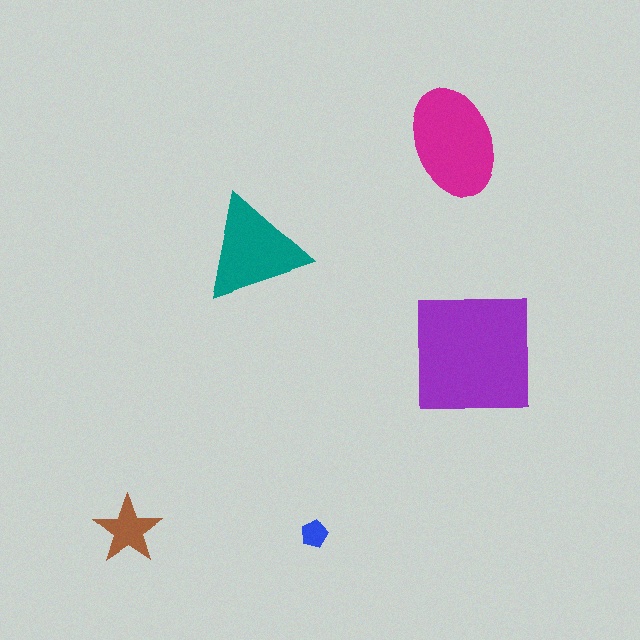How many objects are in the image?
There are 5 objects in the image.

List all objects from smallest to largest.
The blue pentagon, the brown star, the teal triangle, the magenta ellipse, the purple square.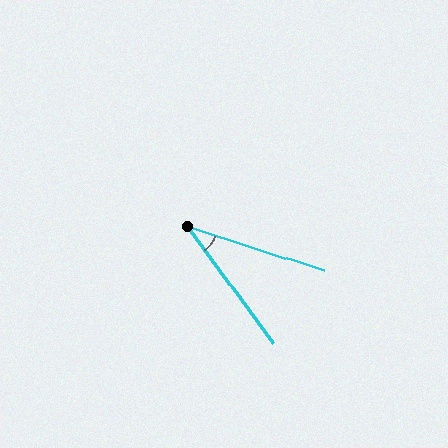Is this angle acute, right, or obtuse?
It is acute.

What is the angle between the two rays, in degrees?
Approximately 36 degrees.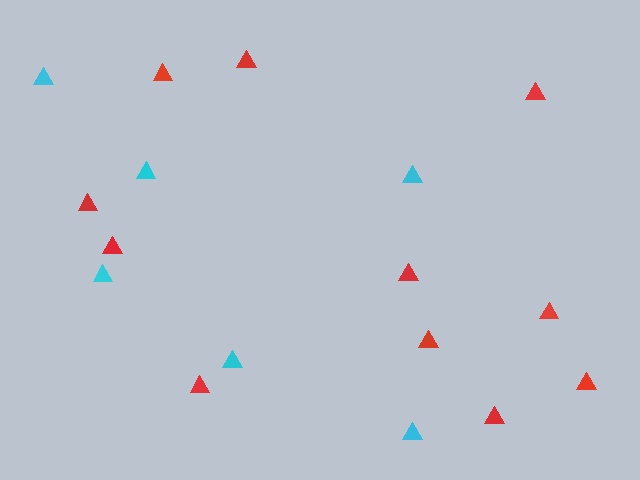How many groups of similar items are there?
There are 2 groups: one group of red triangles (11) and one group of cyan triangles (6).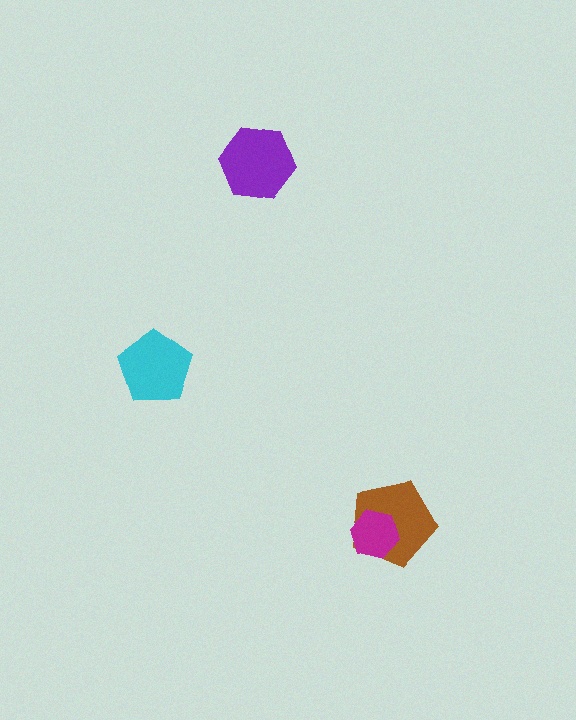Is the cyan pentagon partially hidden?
No, no other shape covers it.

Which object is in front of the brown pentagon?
The magenta hexagon is in front of the brown pentagon.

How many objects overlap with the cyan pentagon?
0 objects overlap with the cyan pentagon.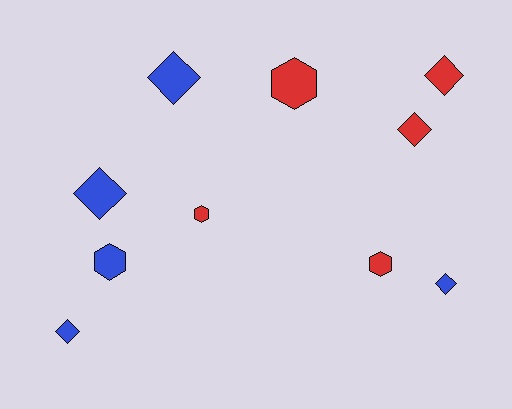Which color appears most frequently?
Red, with 5 objects.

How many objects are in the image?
There are 10 objects.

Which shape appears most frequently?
Diamond, with 6 objects.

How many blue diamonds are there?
There are 4 blue diamonds.